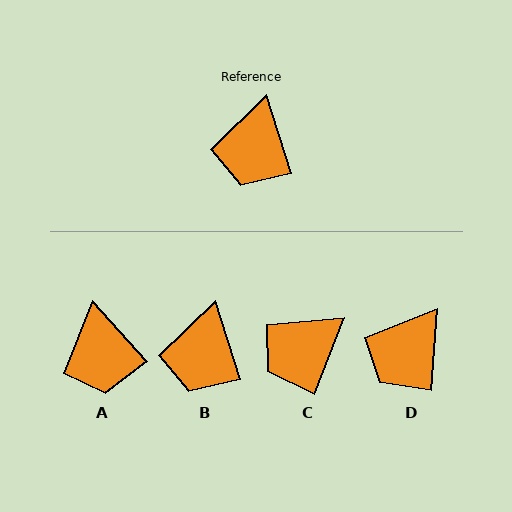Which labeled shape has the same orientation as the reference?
B.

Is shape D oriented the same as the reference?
No, it is off by about 22 degrees.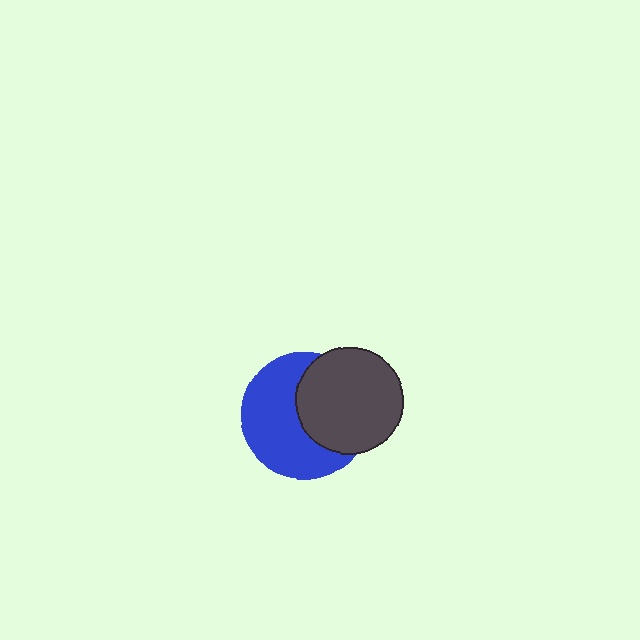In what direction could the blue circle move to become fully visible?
The blue circle could move left. That would shift it out from behind the dark gray circle entirely.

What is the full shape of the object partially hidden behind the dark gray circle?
The partially hidden object is a blue circle.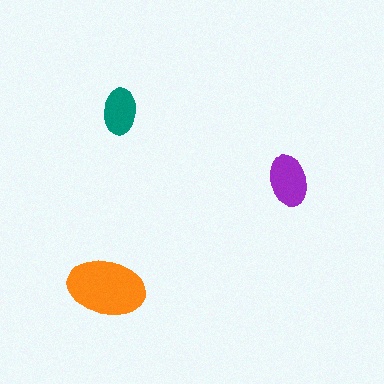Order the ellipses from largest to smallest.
the orange one, the purple one, the teal one.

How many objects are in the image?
There are 3 objects in the image.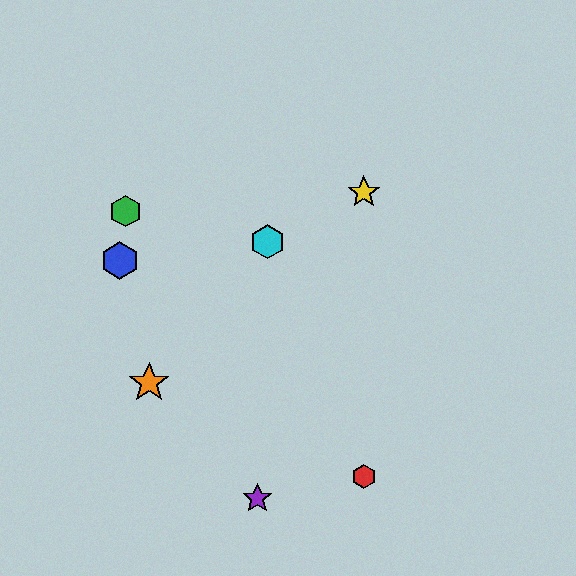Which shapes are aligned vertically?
The red hexagon, the yellow star are aligned vertically.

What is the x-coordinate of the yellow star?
The yellow star is at x≈364.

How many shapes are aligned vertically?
2 shapes (the red hexagon, the yellow star) are aligned vertically.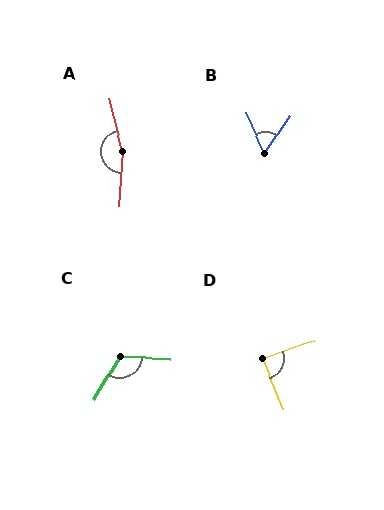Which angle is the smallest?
B, at approximately 58 degrees.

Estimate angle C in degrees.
Approximately 119 degrees.